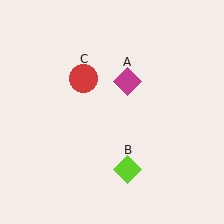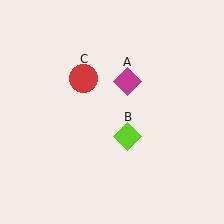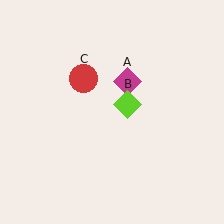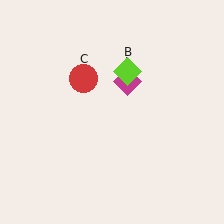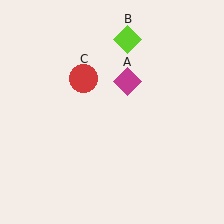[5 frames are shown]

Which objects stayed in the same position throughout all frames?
Magenta diamond (object A) and red circle (object C) remained stationary.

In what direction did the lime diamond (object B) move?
The lime diamond (object B) moved up.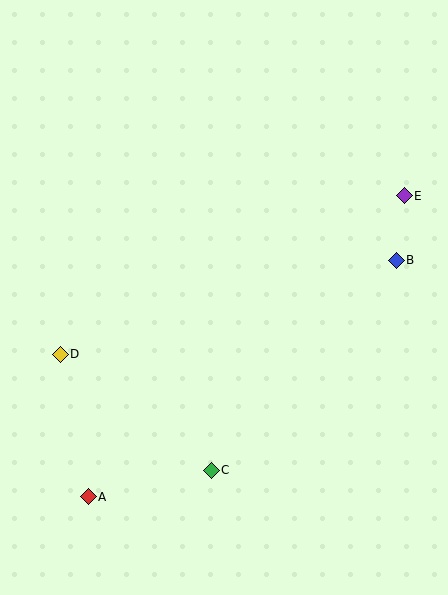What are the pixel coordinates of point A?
Point A is at (88, 497).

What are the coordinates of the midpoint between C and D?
The midpoint between C and D is at (136, 412).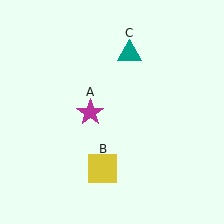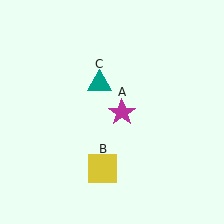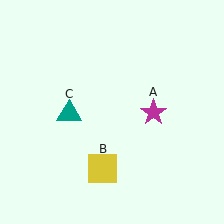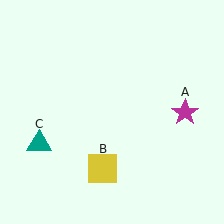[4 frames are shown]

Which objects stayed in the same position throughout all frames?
Yellow square (object B) remained stationary.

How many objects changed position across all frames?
2 objects changed position: magenta star (object A), teal triangle (object C).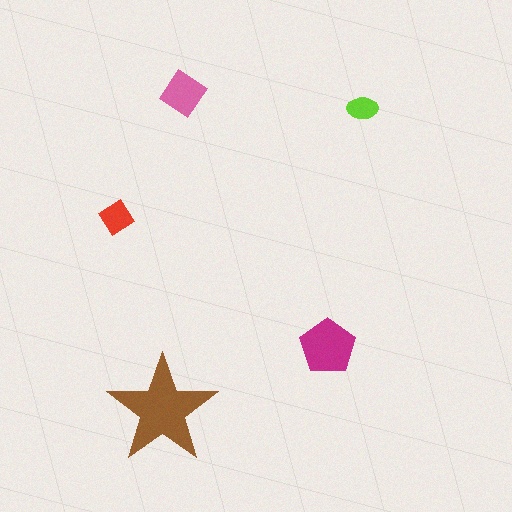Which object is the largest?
The brown star.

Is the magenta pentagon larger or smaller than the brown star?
Smaller.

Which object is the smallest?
The lime ellipse.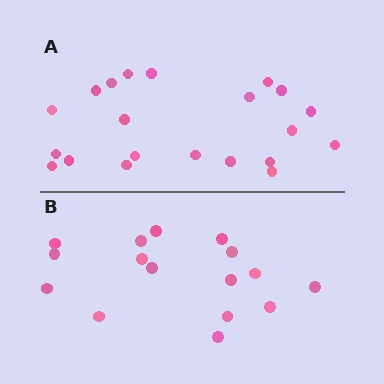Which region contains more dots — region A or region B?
Region A (the top region) has more dots.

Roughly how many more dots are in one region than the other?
Region A has about 5 more dots than region B.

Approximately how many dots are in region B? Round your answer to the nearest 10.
About 20 dots. (The exact count is 16, which rounds to 20.)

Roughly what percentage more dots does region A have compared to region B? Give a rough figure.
About 30% more.